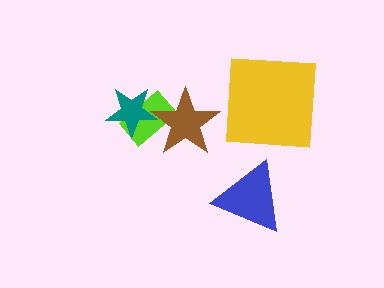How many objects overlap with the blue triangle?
0 objects overlap with the blue triangle.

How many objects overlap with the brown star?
2 objects overlap with the brown star.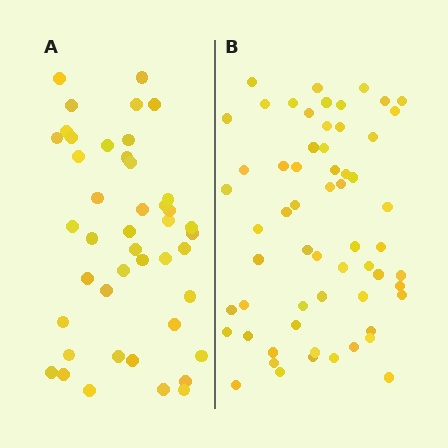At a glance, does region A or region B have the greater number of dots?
Region B (the right region) has more dots.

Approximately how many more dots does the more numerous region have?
Region B has approximately 15 more dots than region A.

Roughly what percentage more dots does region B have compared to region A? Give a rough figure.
About 35% more.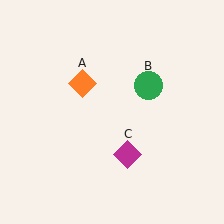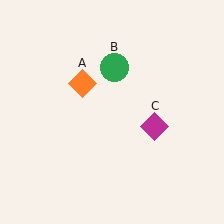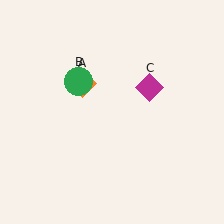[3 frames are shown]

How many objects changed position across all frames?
2 objects changed position: green circle (object B), magenta diamond (object C).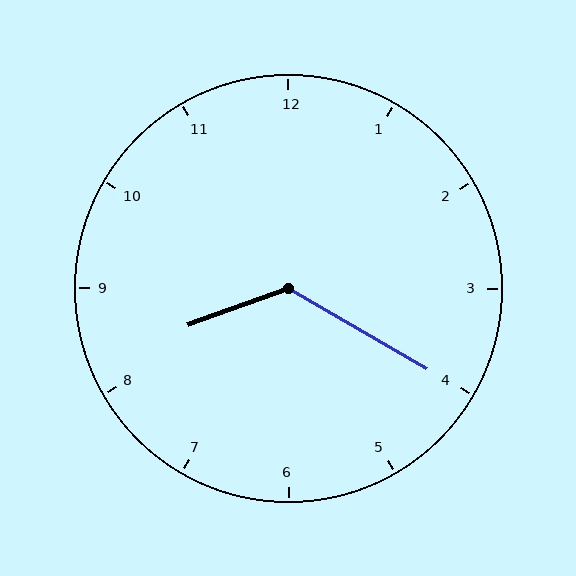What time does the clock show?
8:20.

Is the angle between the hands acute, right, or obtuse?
It is obtuse.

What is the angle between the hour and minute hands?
Approximately 130 degrees.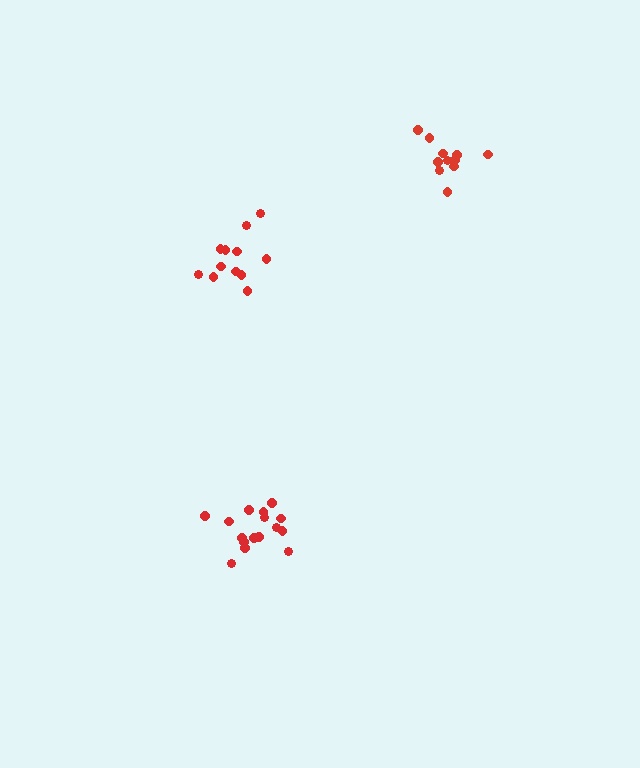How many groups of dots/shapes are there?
There are 3 groups.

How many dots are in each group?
Group 1: 16 dots, Group 2: 12 dots, Group 3: 11 dots (39 total).